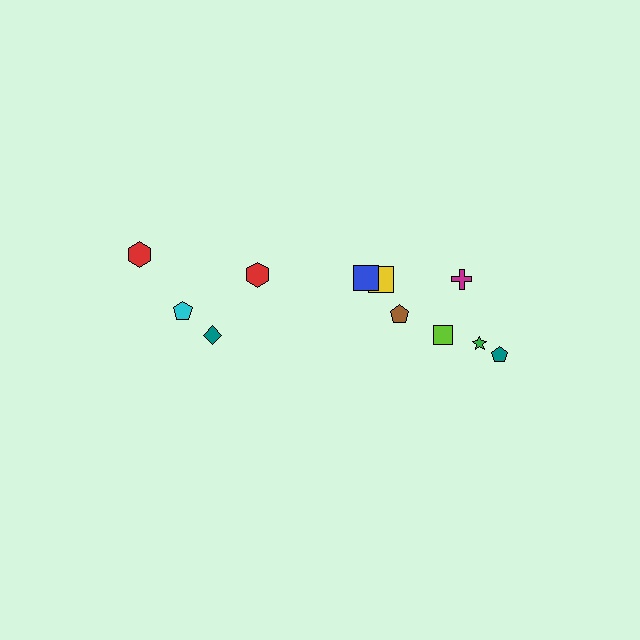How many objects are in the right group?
There are 7 objects.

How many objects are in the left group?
There are 4 objects.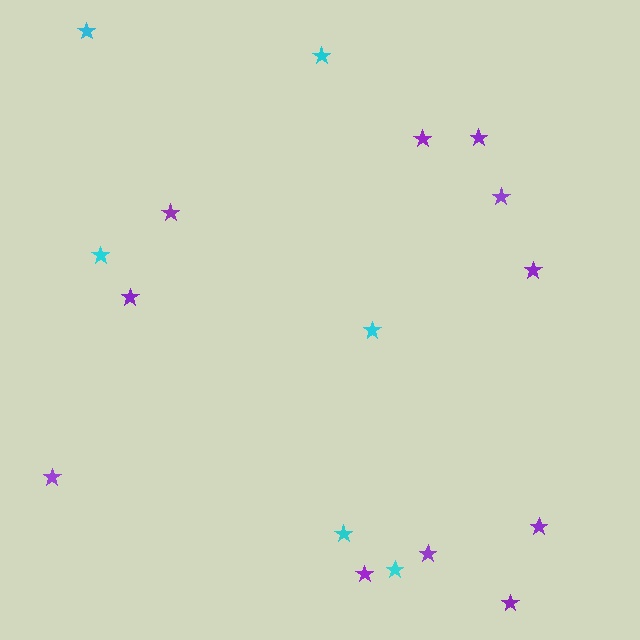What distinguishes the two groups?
There are 2 groups: one group of purple stars (11) and one group of cyan stars (6).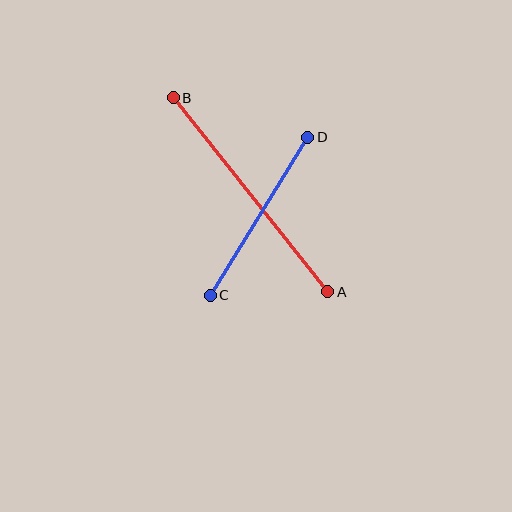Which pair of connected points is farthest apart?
Points A and B are farthest apart.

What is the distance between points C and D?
The distance is approximately 186 pixels.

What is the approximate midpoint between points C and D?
The midpoint is at approximately (259, 216) pixels.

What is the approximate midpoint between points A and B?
The midpoint is at approximately (251, 195) pixels.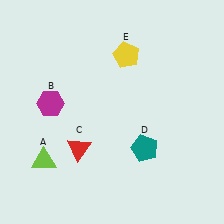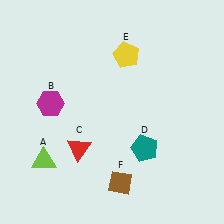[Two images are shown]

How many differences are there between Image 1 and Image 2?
There is 1 difference between the two images.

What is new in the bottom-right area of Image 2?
A brown diamond (F) was added in the bottom-right area of Image 2.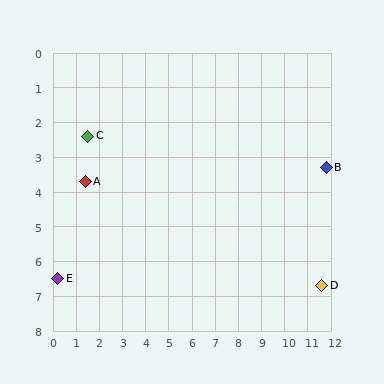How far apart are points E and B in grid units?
Points E and B are about 12.0 grid units apart.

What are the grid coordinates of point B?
Point B is at approximately (11.8, 3.3).